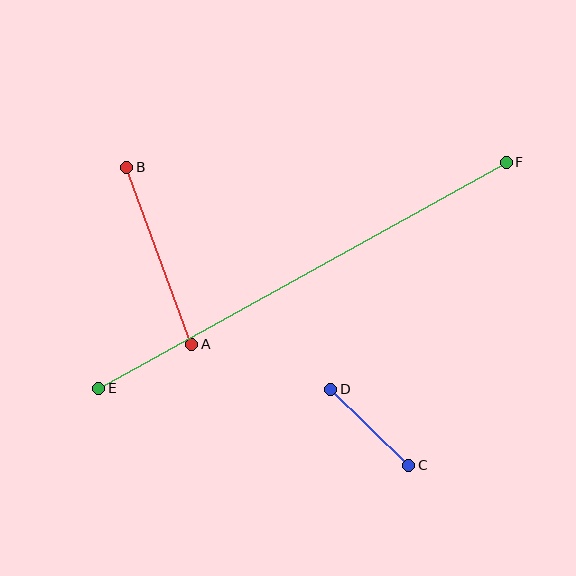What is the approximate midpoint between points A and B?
The midpoint is at approximately (159, 256) pixels.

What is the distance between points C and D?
The distance is approximately 108 pixels.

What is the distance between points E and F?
The distance is approximately 466 pixels.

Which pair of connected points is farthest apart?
Points E and F are farthest apart.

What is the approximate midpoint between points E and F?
The midpoint is at approximately (302, 275) pixels.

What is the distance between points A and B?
The distance is approximately 188 pixels.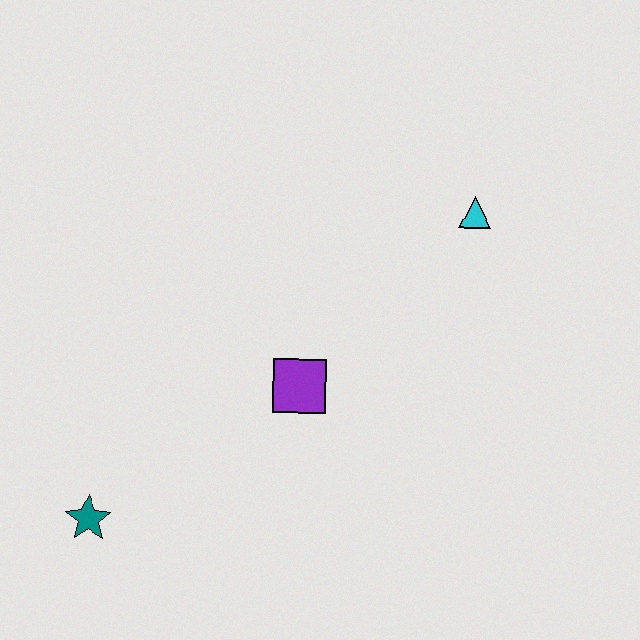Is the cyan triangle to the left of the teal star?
No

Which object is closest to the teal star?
The purple square is closest to the teal star.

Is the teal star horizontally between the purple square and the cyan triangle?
No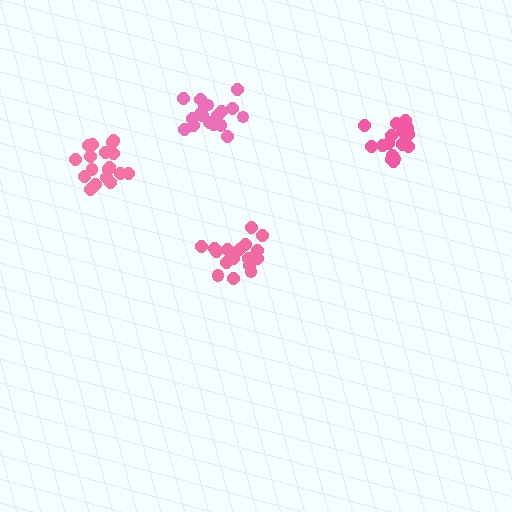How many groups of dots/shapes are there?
There are 4 groups.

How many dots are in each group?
Group 1: 18 dots, Group 2: 17 dots, Group 3: 17 dots, Group 4: 18 dots (70 total).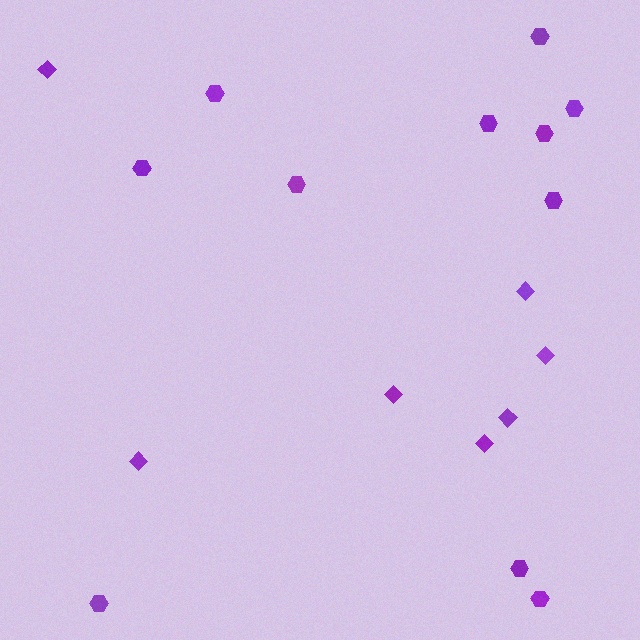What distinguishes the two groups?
There are 2 groups: one group of hexagons (11) and one group of diamonds (7).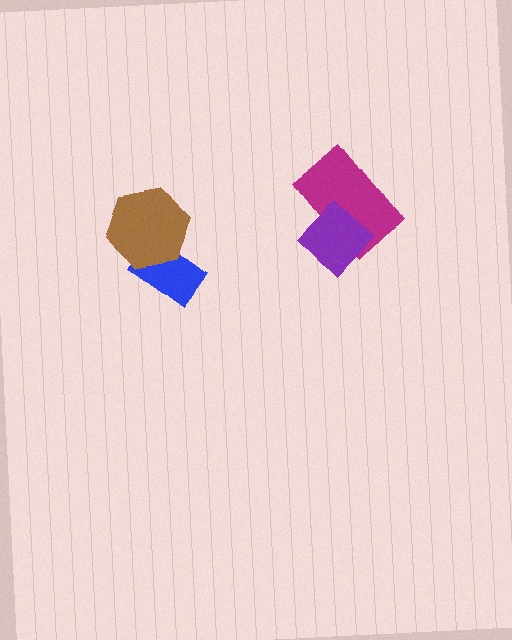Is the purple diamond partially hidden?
No, no other shape covers it.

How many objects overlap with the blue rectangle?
1 object overlaps with the blue rectangle.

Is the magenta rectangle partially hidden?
Yes, it is partially covered by another shape.